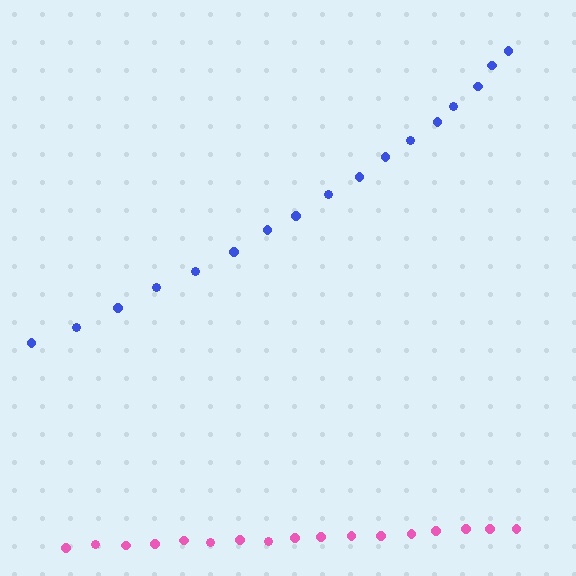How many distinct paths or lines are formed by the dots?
There are 2 distinct paths.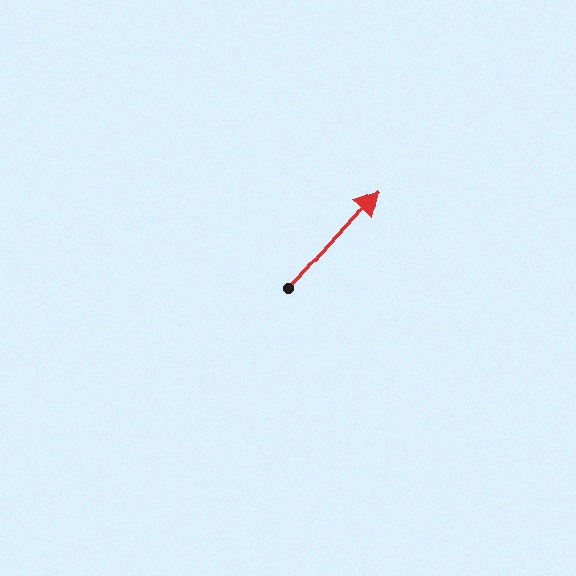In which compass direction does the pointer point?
Northeast.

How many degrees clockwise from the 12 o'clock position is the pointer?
Approximately 42 degrees.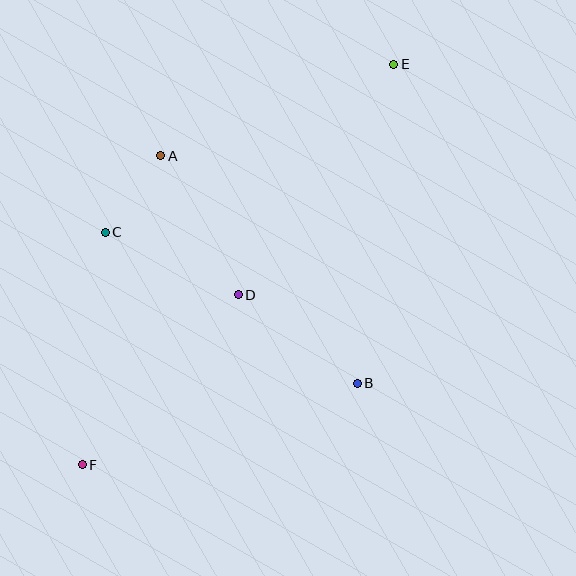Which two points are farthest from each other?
Points E and F are farthest from each other.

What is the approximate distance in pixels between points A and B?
The distance between A and B is approximately 301 pixels.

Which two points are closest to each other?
Points A and C are closest to each other.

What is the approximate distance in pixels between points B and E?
The distance between B and E is approximately 321 pixels.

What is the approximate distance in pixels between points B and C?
The distance between B and C is approximately 294 pixels.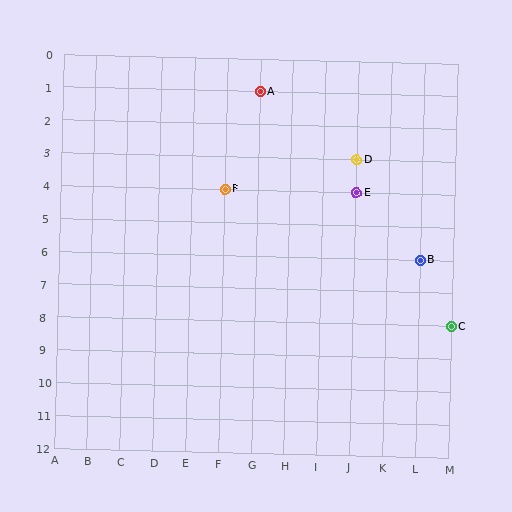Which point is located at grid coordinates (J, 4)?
Point E is at (J, 4).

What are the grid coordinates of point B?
Point B is at grid coordinates (L, 6).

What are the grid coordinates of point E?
Point E is at grid coordinates (J, 4).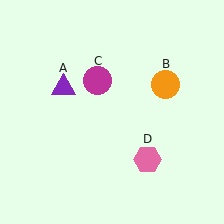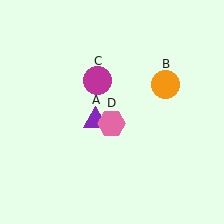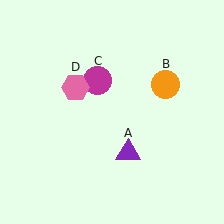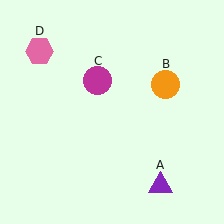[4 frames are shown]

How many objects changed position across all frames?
2 objects changed position: purple triangle (object A), pink hexagon (object D).